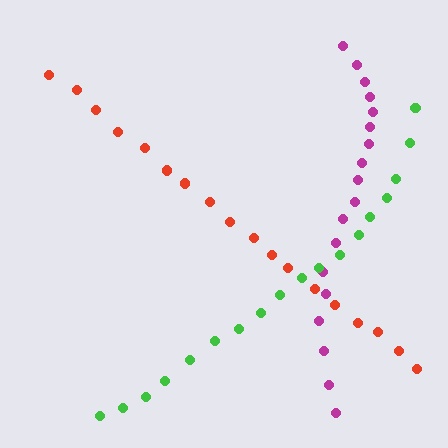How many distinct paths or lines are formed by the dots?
There are 3 distinct paths.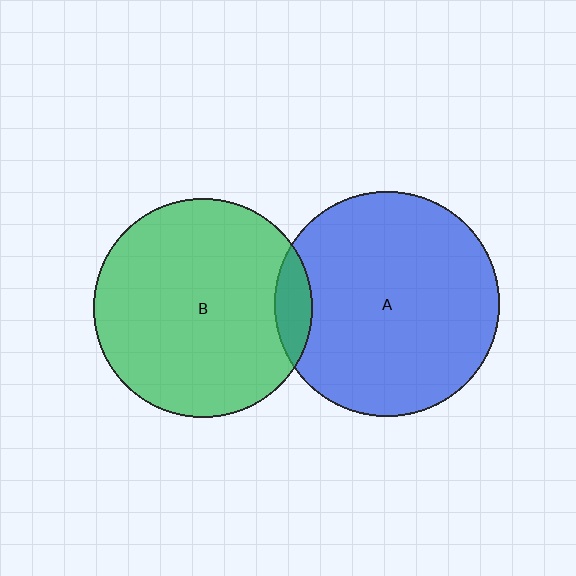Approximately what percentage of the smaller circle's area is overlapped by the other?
Approximately 10%.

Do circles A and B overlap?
Yes.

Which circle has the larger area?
Circle A (blue).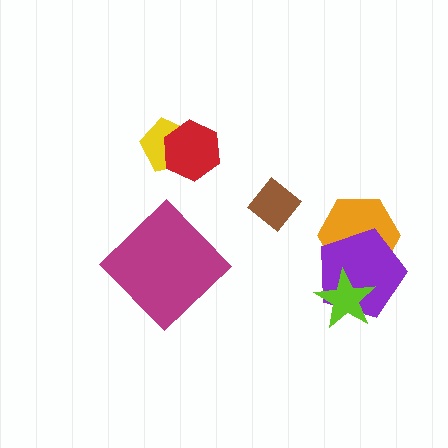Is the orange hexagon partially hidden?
Yes, it is partially covered by another shape.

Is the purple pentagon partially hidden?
Yes, it is partially covered by another shape.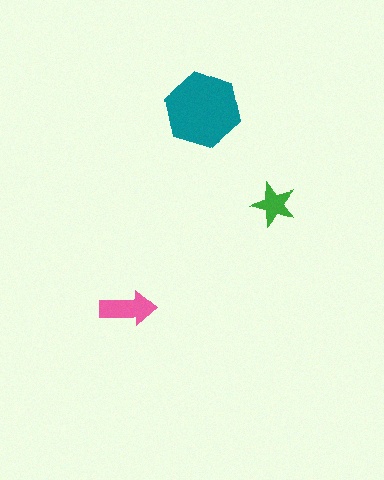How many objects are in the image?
There are 3 objects in the image.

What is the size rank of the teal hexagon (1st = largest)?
1st.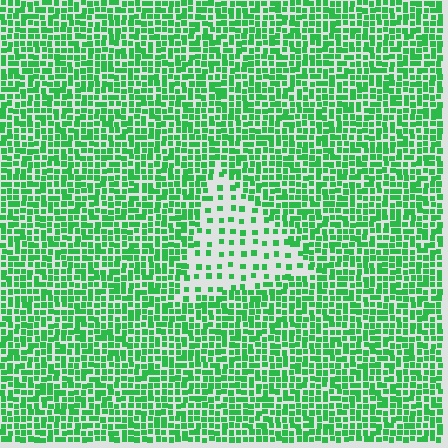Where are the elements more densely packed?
The elements are more densely packed outside the triangle boundary.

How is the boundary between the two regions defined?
The boundary is defined by a change in element density (approximately 2.8x ratio). All elements are the same color, size, and shape.